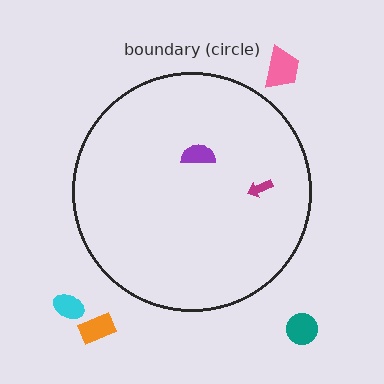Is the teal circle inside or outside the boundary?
Outside.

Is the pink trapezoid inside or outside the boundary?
Outside.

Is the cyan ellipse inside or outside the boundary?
Outside.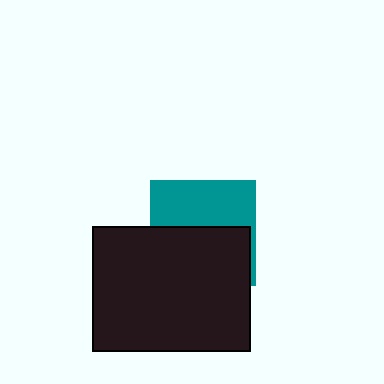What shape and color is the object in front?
The object in front is a black rectangle.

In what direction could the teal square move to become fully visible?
The teal square could move up. That would shift it out from behind the black rectangle entirely.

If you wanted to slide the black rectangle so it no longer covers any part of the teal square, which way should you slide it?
Slide it down — that is the most direct way to separate the two shapes.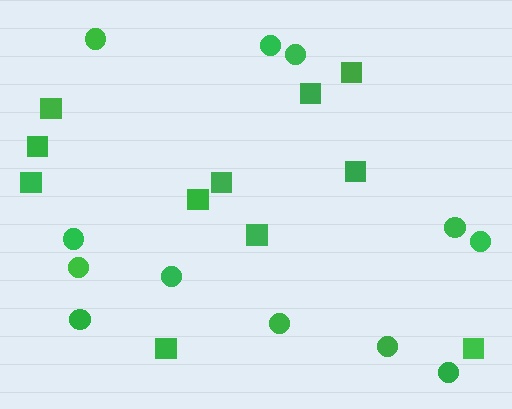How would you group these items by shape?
There are 2 groups: one group of circles (12) and one group of squares (11).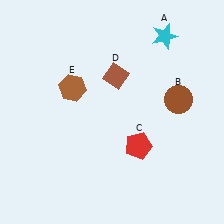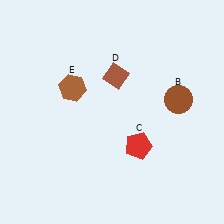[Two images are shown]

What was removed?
The cyan star (A) was removed in Image 2.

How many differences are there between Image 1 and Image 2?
There is 1 difference between the two images.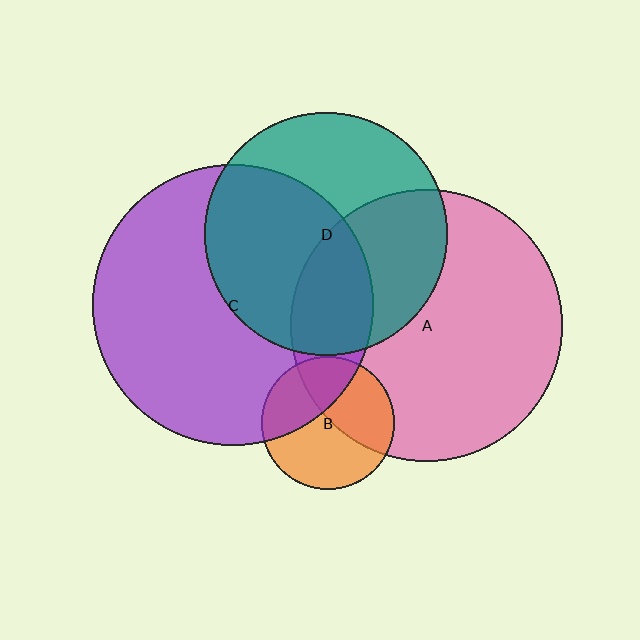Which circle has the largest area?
Circle C (purple).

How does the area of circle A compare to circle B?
Approximately 4.1 times.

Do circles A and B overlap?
Yes.